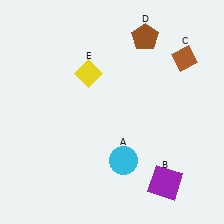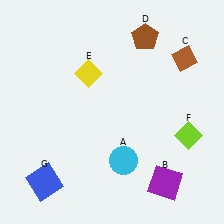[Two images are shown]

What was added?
A lime diamond (F), a blue square (G) were added in Image 2.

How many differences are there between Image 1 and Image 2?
There are 2 differences between the two images.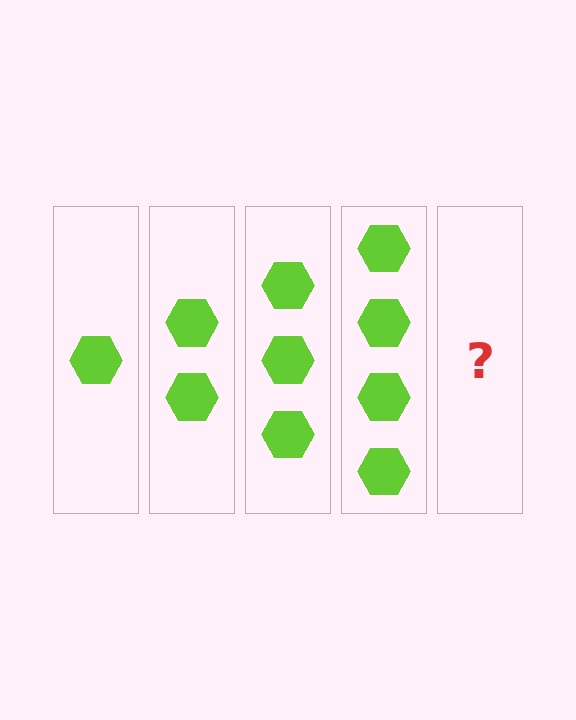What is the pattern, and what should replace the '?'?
The pattern is that each step adds one more hexagon. The '?' should be 5 hexagons.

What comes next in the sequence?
The next element should be 5 hexagons.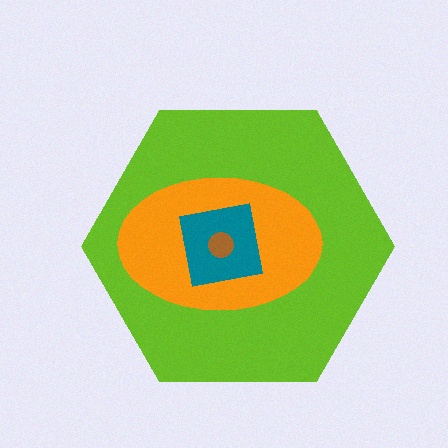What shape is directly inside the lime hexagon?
The orange ellipse.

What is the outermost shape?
The lime hexagon.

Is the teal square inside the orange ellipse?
Yes.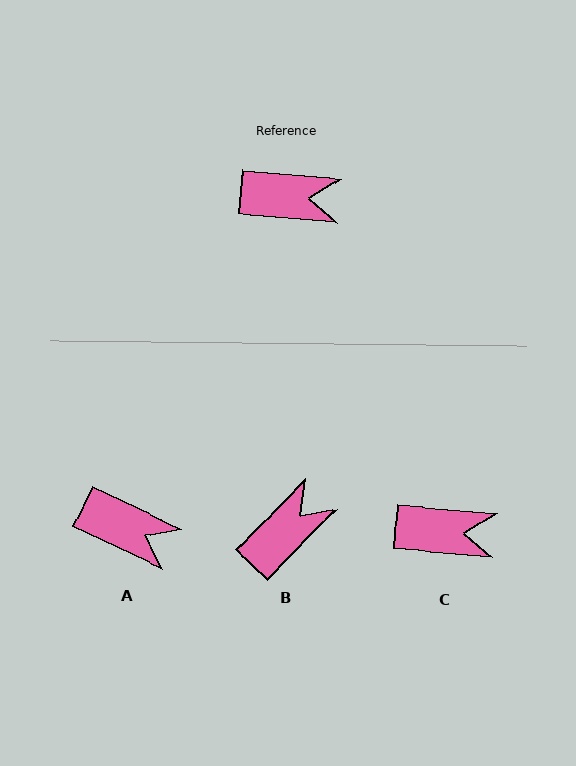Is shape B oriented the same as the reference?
No, it is off by about 51 degrees.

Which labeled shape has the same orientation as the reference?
C.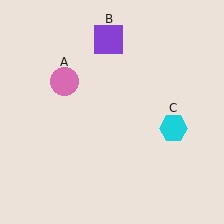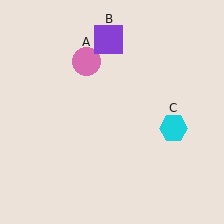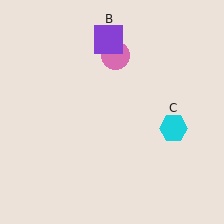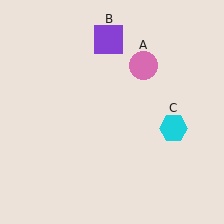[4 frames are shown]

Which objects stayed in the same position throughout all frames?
Purple square (object B) and cyan hexagon (object C) remained stationary.